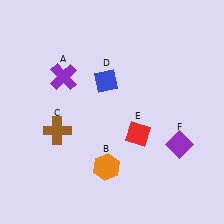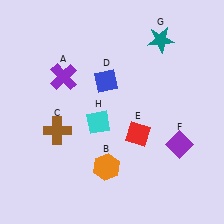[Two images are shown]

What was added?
A teal star (G), a cyan diamond (H) were added in Image 2.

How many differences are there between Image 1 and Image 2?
There are 2 differences between the two images.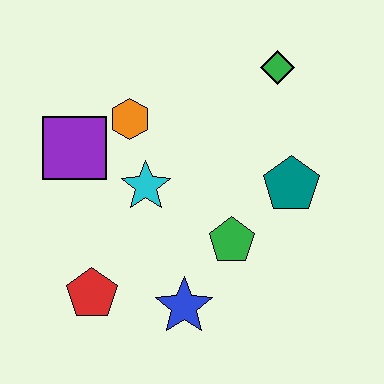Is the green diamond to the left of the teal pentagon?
Yes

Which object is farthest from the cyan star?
The green diamond is farthest from the cyan star.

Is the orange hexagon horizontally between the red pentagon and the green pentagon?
Yes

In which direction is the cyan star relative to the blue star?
The cyan star is above the blue star.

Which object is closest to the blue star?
The green pentagon is closest to the blue star.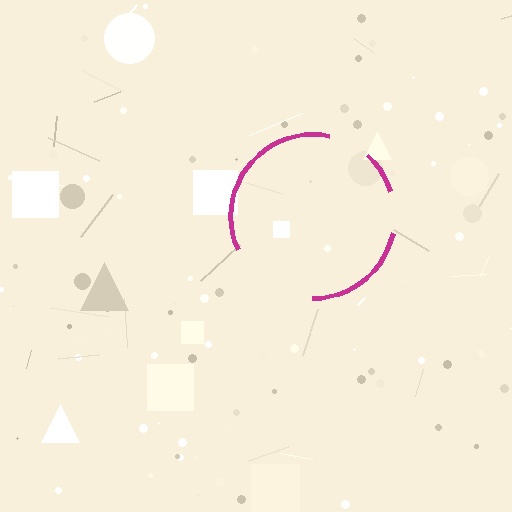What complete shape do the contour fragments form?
The contour fragments form a circle.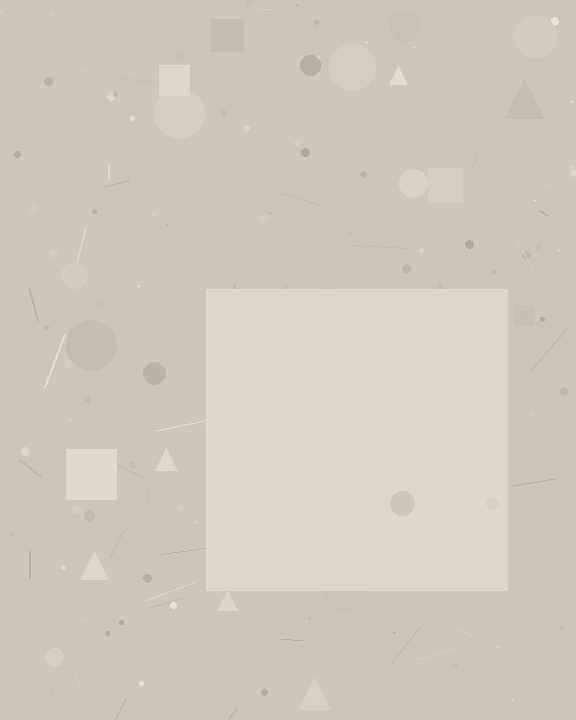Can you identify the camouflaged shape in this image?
The camouflaged shape is a square.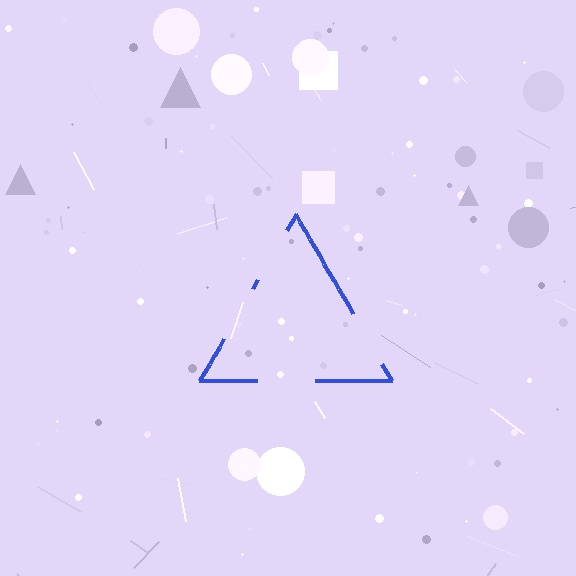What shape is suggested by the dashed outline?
The dashed outline suggests a triangle.